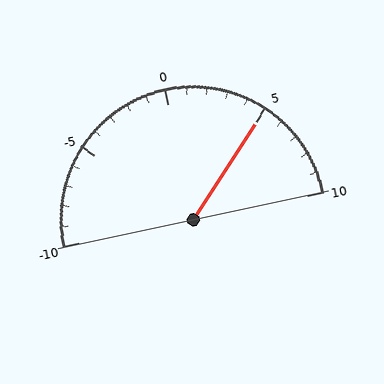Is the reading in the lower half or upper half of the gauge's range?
The reading is in the upper half of the range (-10 to 10).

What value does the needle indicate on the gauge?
The needle indicates approximately 5.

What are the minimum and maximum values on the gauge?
The gauge ranges from -10 to 10.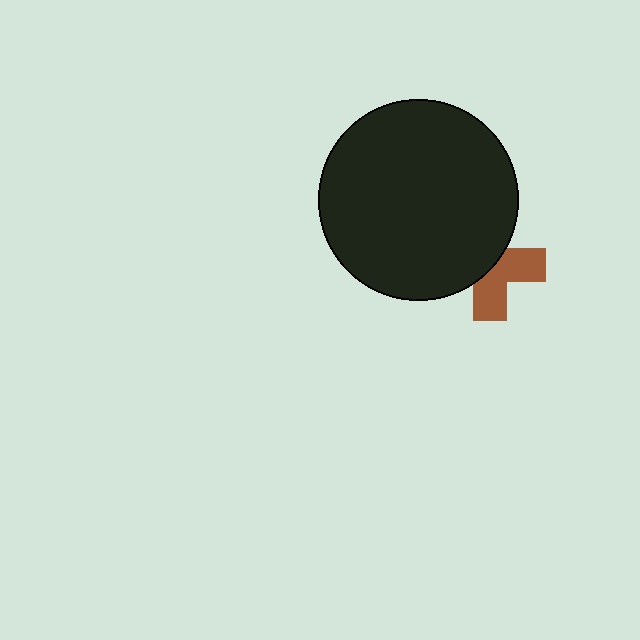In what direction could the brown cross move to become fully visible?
The brown cross could move toward the lower-right. That would shift it out from behind the black circle entirely.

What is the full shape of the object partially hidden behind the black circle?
The partially hidden object is a brown cross.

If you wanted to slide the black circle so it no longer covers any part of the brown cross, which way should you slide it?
Slide it toward the upper-left — that is the most direct way to separate the two shapes.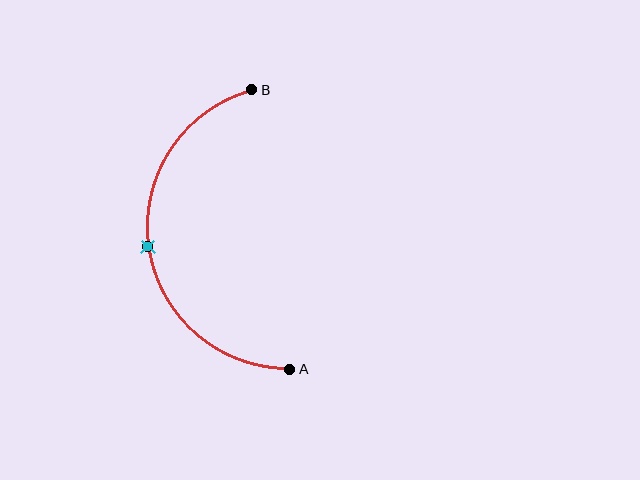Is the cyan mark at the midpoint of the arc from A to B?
Yes. The cyan mark lies on the arc at equal arc-length from both A and B — it is the arc midpoint.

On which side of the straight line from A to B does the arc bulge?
The arc bulges to the left of the straight line connecting A and B.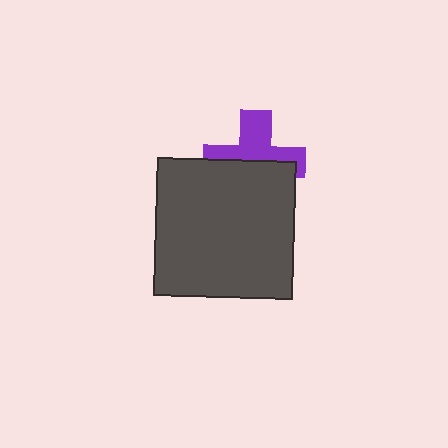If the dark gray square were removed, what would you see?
You would see the complete purple cross.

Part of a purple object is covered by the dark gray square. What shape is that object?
It is a cross.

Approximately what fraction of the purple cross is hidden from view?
Roughly 50% of the purple cross is hidden behind the dark gray square.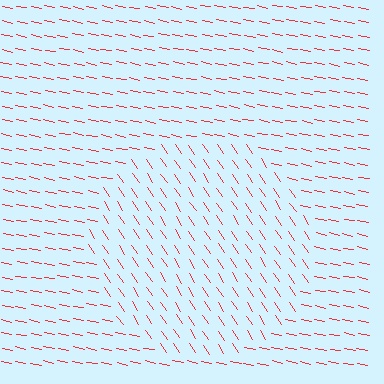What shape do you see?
I see a circle.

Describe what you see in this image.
The image is filled with small red line segments. A circle region in the image has lines oriented differently from the surrounding lines, creating a visible texture boundary.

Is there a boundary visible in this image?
Yes, there is a texture boundary formed by a change in line orientation.